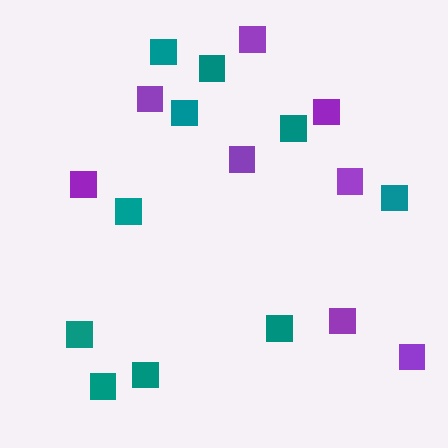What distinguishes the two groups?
There are 2 groups: one group of teal squares (10) and one group of purple squares (8).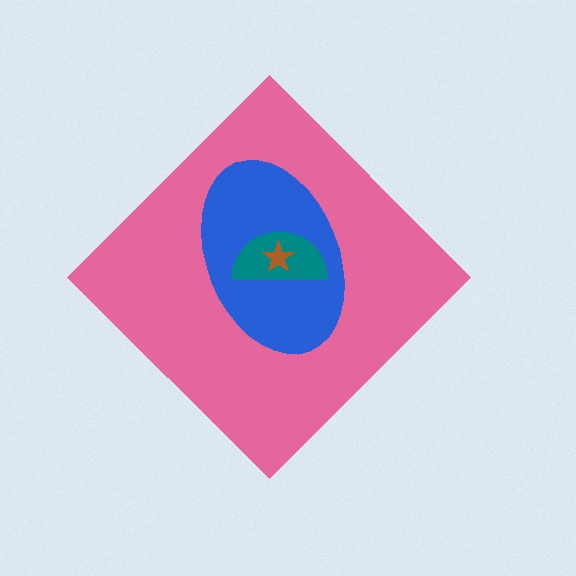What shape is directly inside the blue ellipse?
The teal semicircle.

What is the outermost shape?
The pink diamond.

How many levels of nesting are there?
4.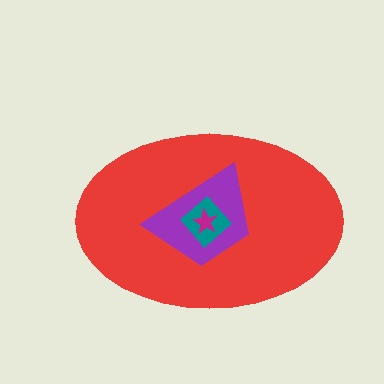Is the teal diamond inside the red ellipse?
Yes.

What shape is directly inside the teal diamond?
The magenta star.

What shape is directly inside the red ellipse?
The purple trapezoid.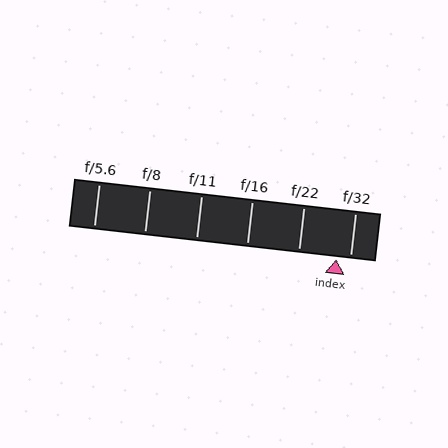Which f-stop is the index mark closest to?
The index mark is closest to f/32.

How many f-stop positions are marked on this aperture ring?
There are 6 f-stop positions marked.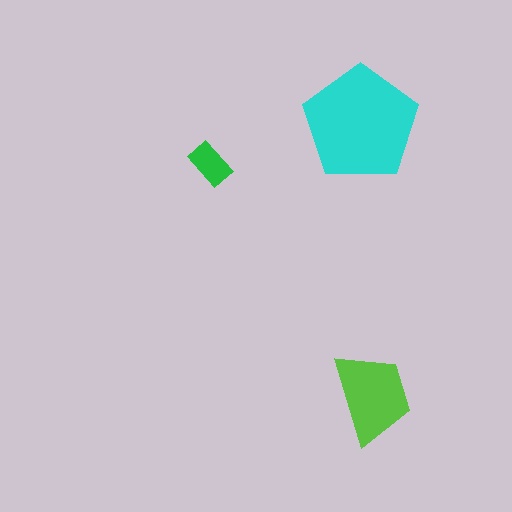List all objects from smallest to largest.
The green rectangle, the lime trapezoid, the cyan pentagon.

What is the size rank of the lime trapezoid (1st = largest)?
2nd.